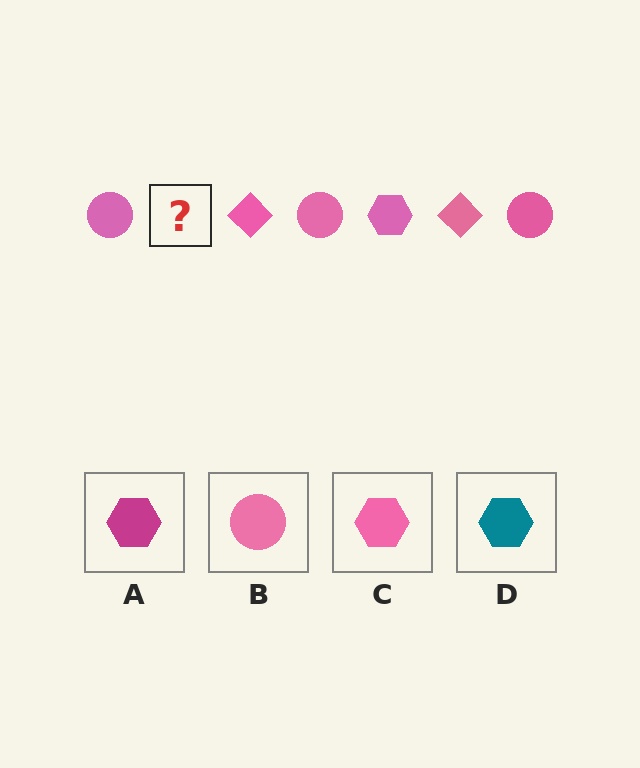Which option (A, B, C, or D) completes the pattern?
C.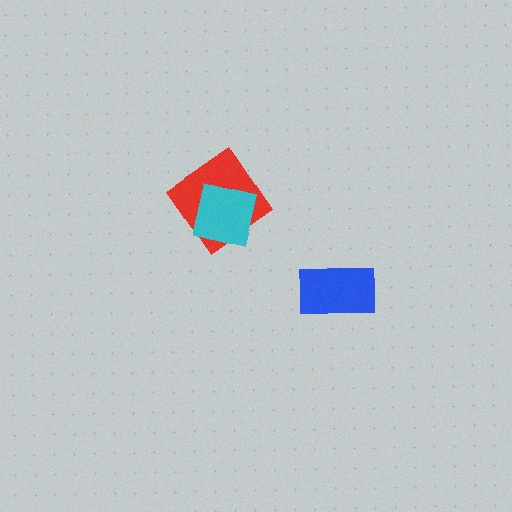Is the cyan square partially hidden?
No, no other shape covers it.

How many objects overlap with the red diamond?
1 object overlaps with the red diamond.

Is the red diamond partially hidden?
Yes, it is partially covered by another shape.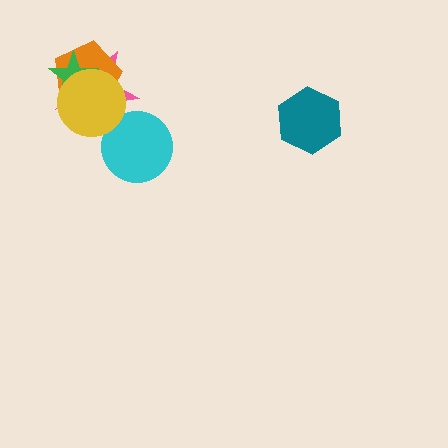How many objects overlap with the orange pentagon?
3 objects overlap with the orange pentagon.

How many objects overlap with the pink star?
4 objects overlap with the pink star.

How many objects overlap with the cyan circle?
1 object overlaps with the cyan circle.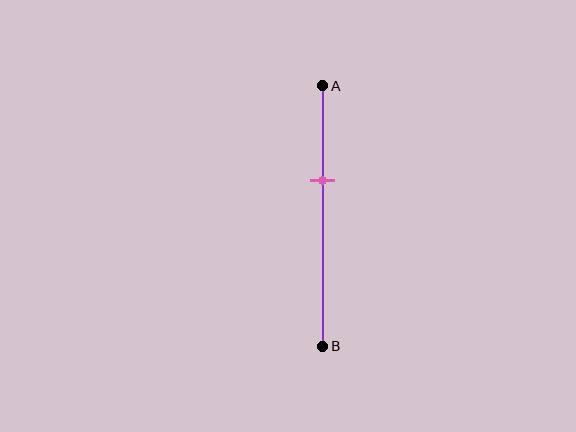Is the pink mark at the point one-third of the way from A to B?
Yes, the mark is approximately at the one-third point.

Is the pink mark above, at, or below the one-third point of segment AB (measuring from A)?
The pink mark is approximately at the one-third point of segment AB.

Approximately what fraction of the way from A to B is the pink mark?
The pink mark is approximately 35% of the way from A to B.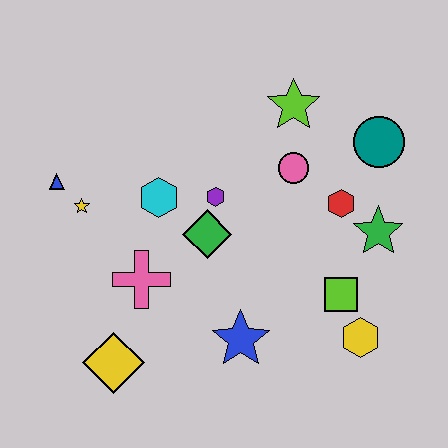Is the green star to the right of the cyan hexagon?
Yes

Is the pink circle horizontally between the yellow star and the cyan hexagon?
No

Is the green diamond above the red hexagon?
No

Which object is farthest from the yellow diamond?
The teal circle is farthest from the yellow diamond.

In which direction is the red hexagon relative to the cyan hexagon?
The red hexagon is to the right of the cyan hexagon.